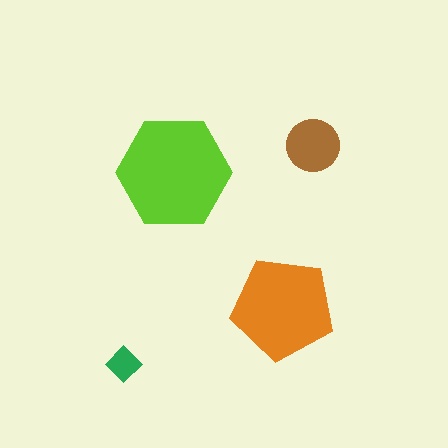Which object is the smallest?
The green diamond.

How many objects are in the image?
There are 4 objects in the image.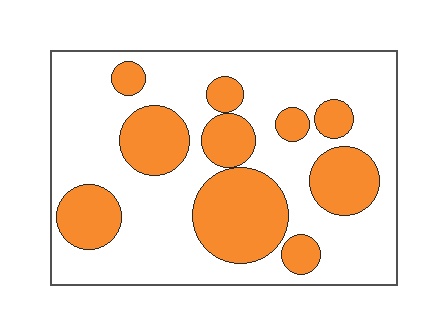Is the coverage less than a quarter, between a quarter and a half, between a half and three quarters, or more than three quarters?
Between a quarter and a half.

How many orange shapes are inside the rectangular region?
10.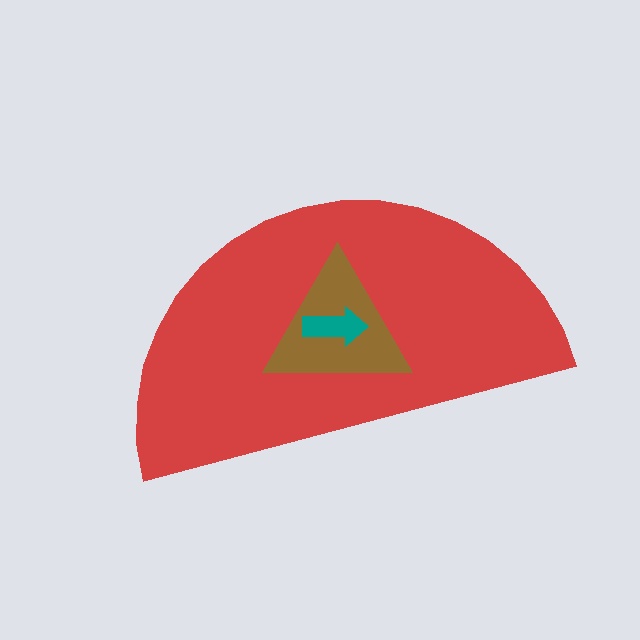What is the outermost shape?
The red semicircle.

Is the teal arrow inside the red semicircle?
Yes.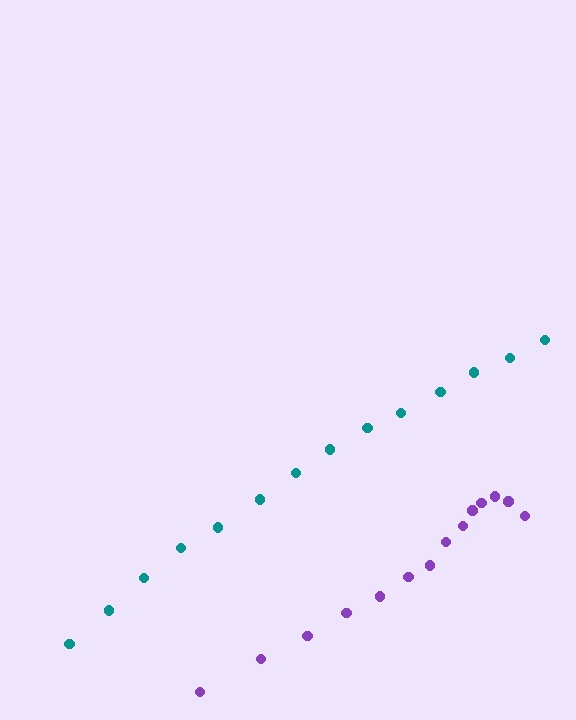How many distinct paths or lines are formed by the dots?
There are 2 distinct paths.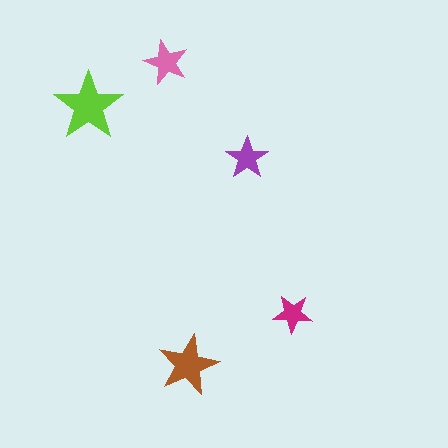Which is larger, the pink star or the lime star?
The lime one.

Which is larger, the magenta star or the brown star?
The brown one.